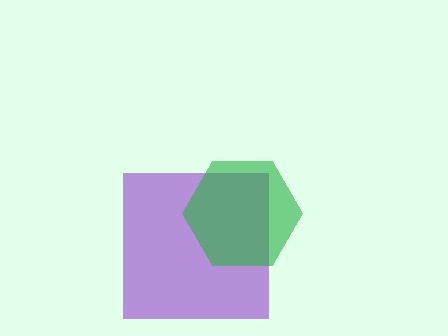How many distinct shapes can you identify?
There are 2 distinct shapes: a purple square, a green hexagon.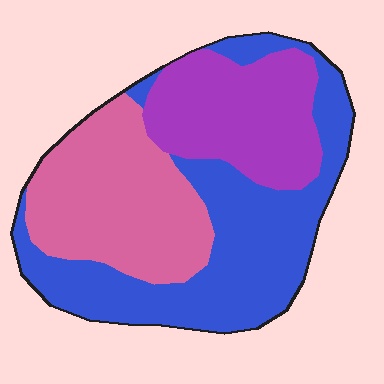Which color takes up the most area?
Blue, at roughly 45%.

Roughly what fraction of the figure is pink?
Pink covers about 30% of the figure.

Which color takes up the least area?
Purple, at roughly 25%.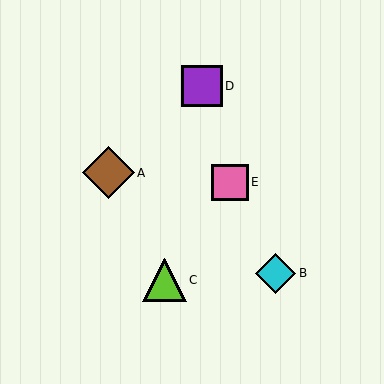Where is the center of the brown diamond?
The center of the brown diamond is at (108, 173).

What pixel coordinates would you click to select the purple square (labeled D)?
Click at (202, 86) to select the purple square D.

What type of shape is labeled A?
Shape A is a brown diamond.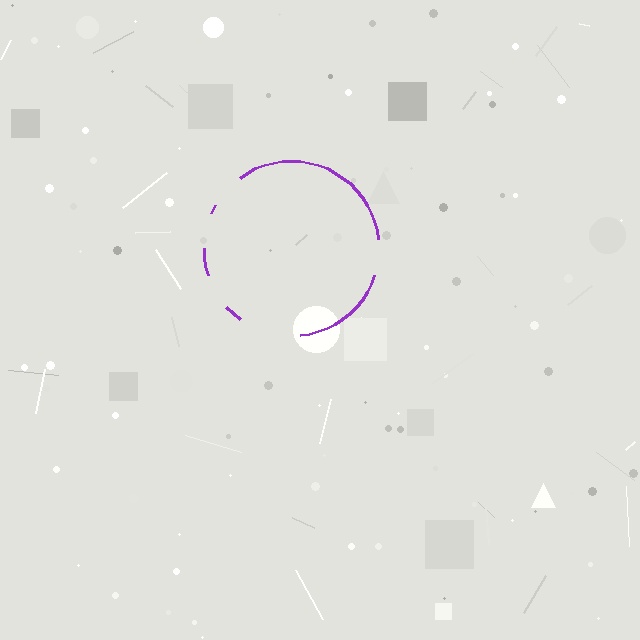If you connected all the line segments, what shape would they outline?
They would outline a circle.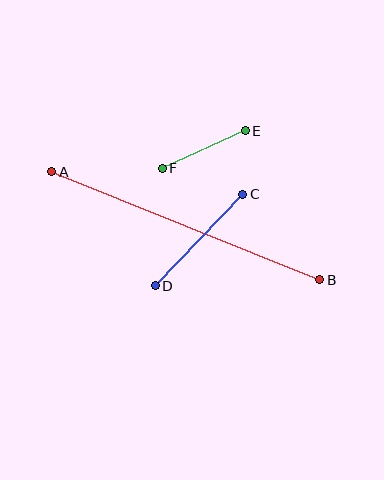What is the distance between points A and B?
The distance is approximately 289 pixels.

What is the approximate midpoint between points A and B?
The midpoint is at approximately (186, 226) pixels.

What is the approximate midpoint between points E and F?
The midpoint is at approximately (204, 149) pixels.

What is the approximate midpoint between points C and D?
The midpoint is at approximately (199, 240) pixels.